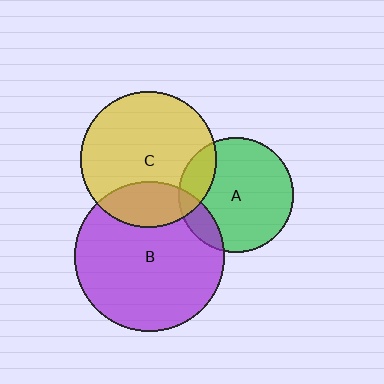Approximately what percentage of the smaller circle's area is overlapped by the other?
Approximately 15%.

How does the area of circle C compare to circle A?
Approximately 1.4 times.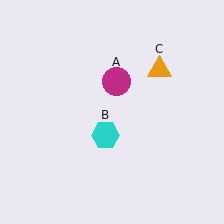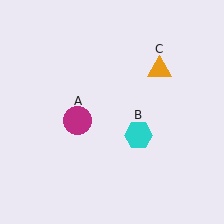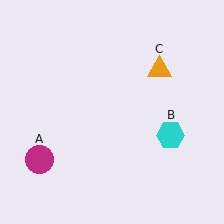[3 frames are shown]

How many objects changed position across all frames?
2 objects changed position: magenta circle (object A), cyan hexagon (object B).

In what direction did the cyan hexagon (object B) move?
The cyan hexagon (object B) moved right.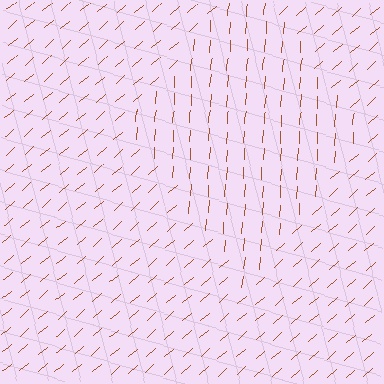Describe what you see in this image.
The image is filled with small brown line segments. A diamond region in the image has lines oriented differently from the surrounding lines, creating a visible texture boundary.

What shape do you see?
I see a diamond.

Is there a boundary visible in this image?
Yes, there is a texture boundary formed by a change in line orientation.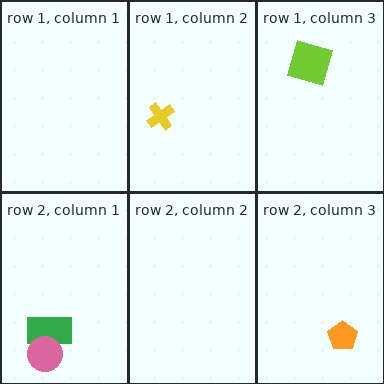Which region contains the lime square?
The row 1, column 3 region.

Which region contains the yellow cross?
The row 1, column 2 region.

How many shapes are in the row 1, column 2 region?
1.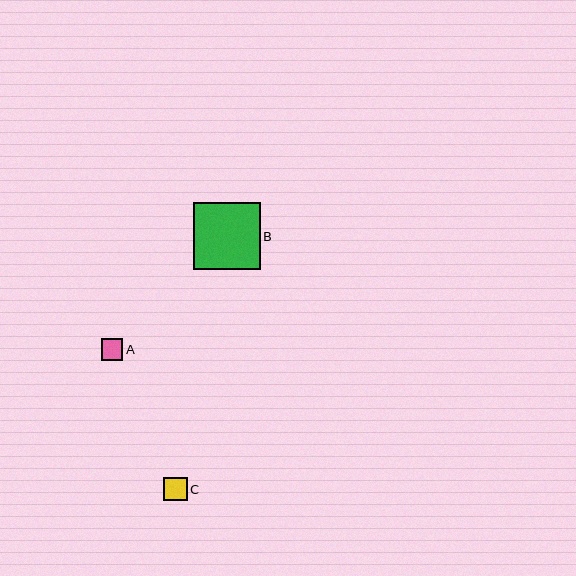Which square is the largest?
Square B is the largest with a size of approximately 67 pixels.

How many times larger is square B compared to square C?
Square B is approximately 2.8 times the size of square C.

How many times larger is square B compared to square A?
Square B is approximately 3.1 times the size of square A.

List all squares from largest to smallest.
From largest to smallest: B, C, A.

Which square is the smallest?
Square A is the smallest with a size of approximately 22 pixels.